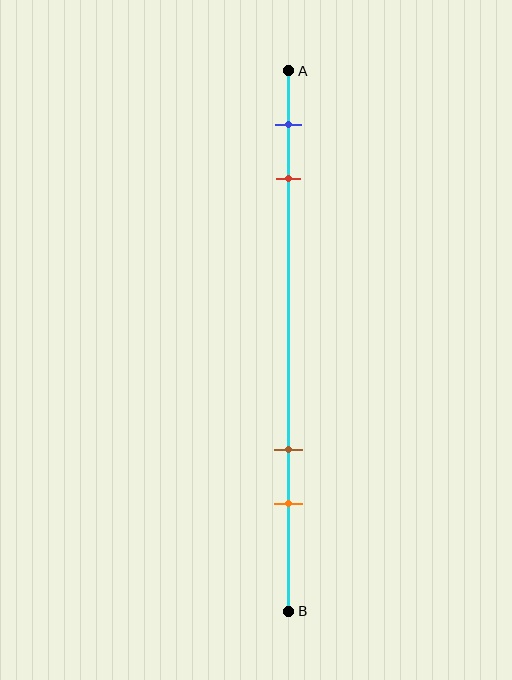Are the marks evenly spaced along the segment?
No, the marks are not evenly spaced.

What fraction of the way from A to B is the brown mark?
The brown mark is approximately 70% (0.7) of the way from A to B.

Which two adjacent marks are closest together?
The blue and red marks are the closest adjacent pair.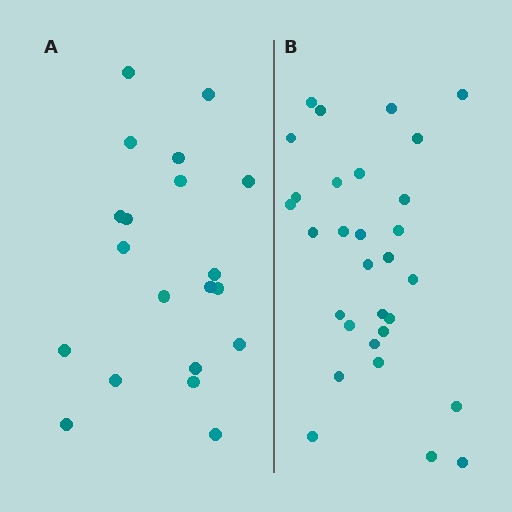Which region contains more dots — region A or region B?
Region B (the right region) has more dots.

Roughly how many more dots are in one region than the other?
Region B has roughly 10 or so more dots than region A.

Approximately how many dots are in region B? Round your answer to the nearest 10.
About 30 dots.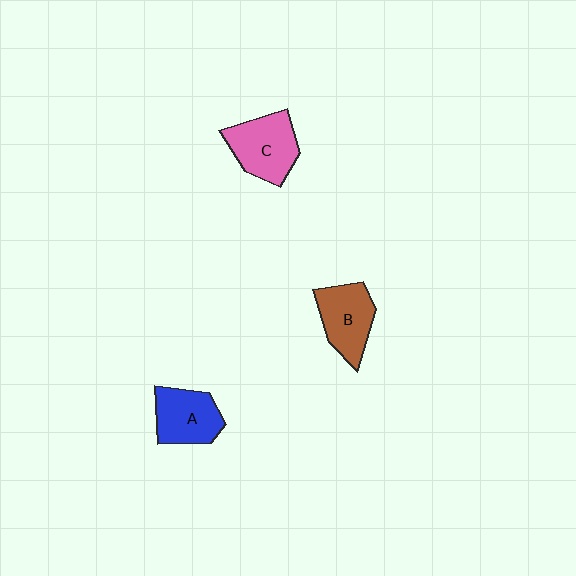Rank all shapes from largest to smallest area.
From largest to smallest: C (pink), B (brown), A (blue).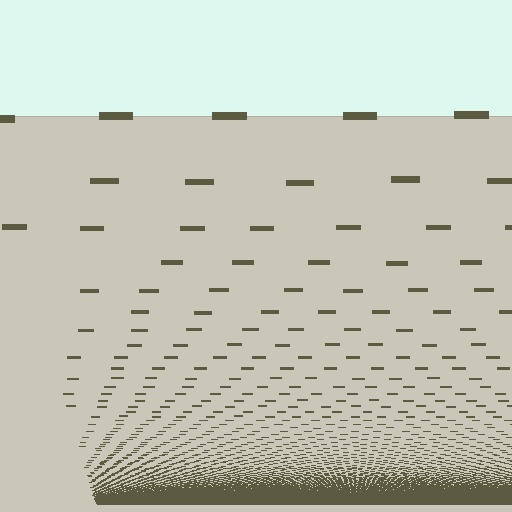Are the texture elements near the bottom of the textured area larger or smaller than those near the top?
Smaller. The gradient is inverted — elements near the bottom are smaller and denser.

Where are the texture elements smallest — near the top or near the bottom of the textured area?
Near the bottom.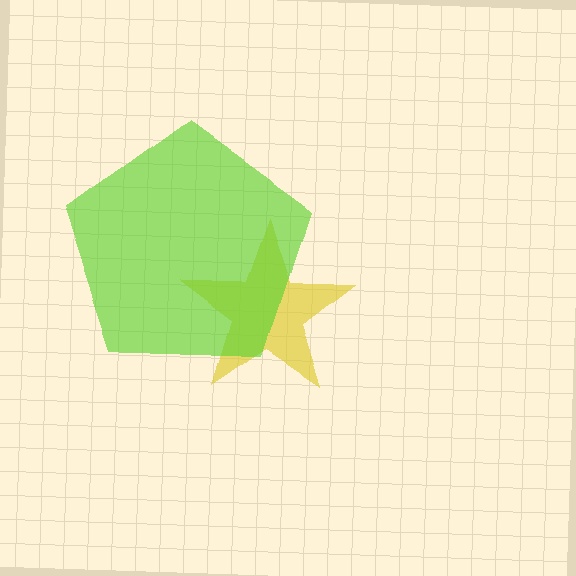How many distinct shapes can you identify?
There are 2 distinct shapes: a yellow star, a lime pentagon.